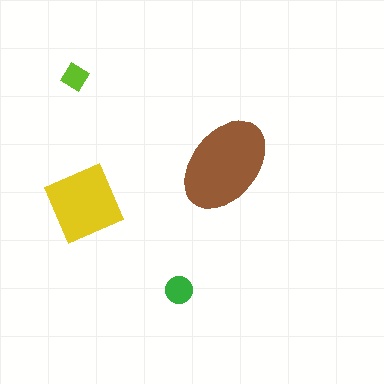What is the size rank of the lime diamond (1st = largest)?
4th.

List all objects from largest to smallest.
The brown ellipse, the yellow square, the green circle, the lime diamond.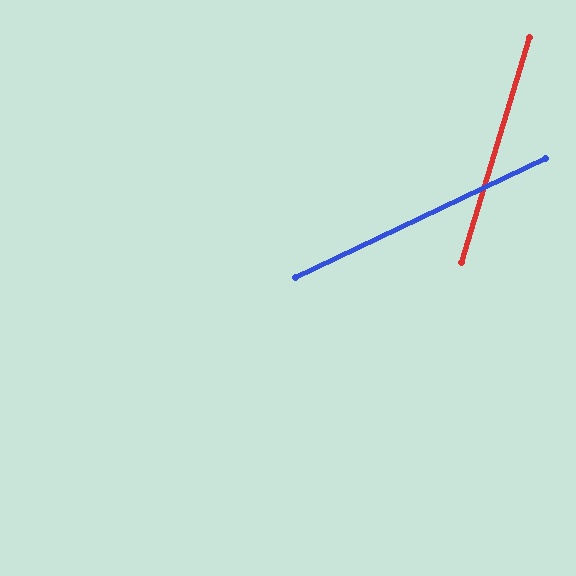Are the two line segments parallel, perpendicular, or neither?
Neither parallel nor perpendicular — they differ by about 48°.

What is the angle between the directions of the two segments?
Approximately 48 degrees.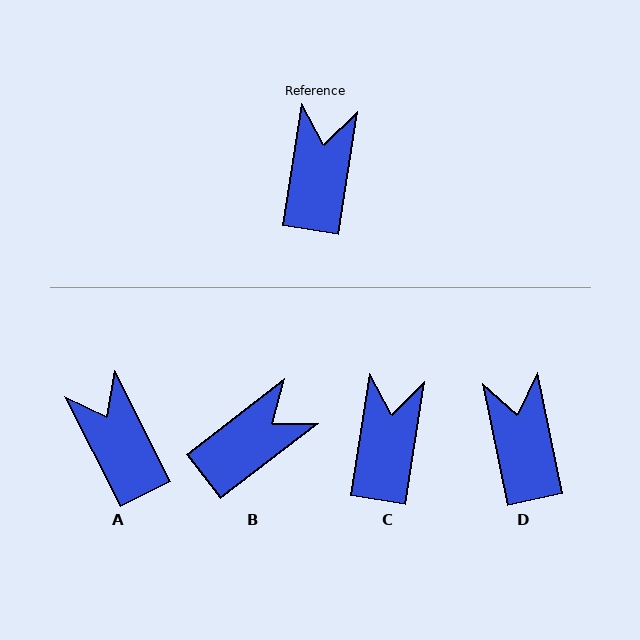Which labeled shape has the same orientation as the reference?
C.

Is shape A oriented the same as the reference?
No, it is off by about 36 degrees.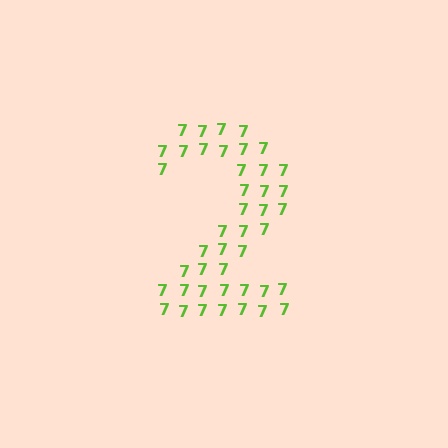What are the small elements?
The small elements are digit 7's.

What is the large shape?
The large shape is the digit 2.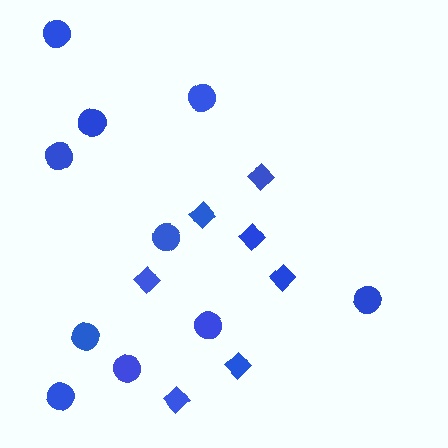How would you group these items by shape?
There are 2 groups: one group of circles (10) and one group of diamonds (7).